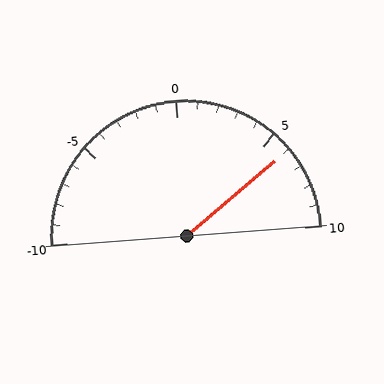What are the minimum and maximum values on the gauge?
The gauge ranges from -10 to 10.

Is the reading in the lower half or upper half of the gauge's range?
The reading is in the upper half of the range (-10 to 10).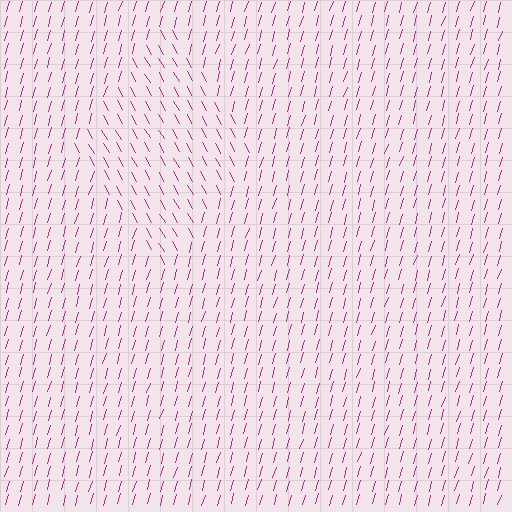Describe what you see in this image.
The image is filled with small magenta line segments. A diamond region in the image has lines oriented differently from the surrounding lines, creating a visible texture boundary.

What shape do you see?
I see a diamond.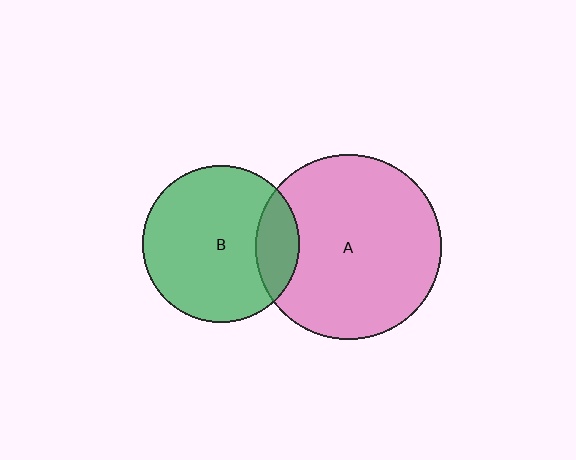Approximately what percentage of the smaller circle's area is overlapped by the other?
Approximately 20%.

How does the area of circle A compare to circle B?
Approximately 1.4 times.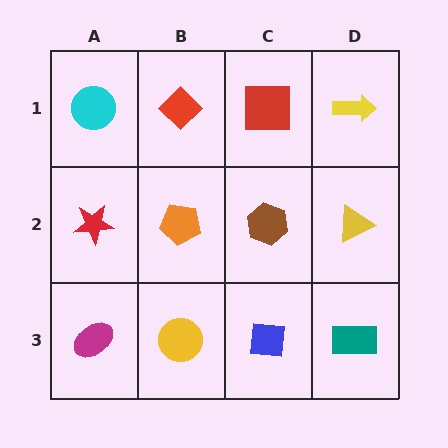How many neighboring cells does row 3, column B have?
3.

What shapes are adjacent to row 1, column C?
A brown hexagon (row 2, column C), a red diamond (row 1, column B), a yellow arrow (row 1, column D).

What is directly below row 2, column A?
A magenta ellipse.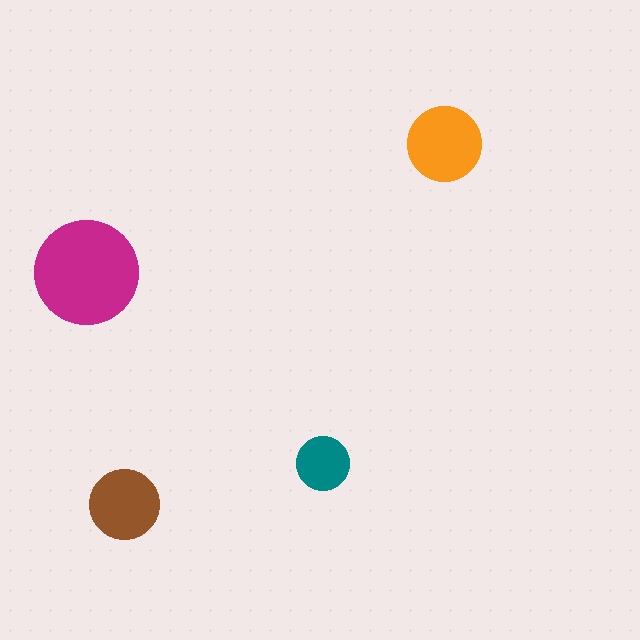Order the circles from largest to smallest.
the magenta one, the orange one, the brown one, the teal one.